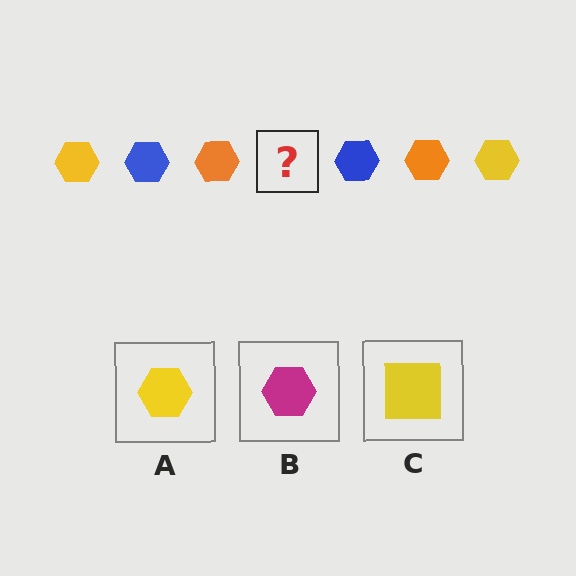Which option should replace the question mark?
Option A.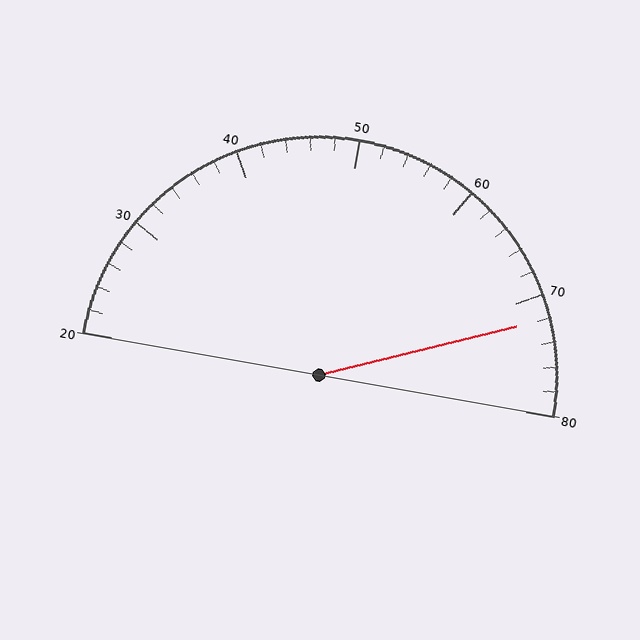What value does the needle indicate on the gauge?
The needle indicates approximately 72.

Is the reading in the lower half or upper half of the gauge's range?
The reading is in the upper half of the range (20 to 80).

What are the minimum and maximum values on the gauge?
The gauge ranges from 20 to 80.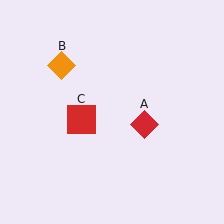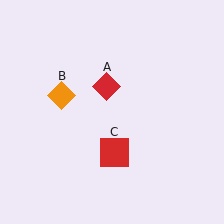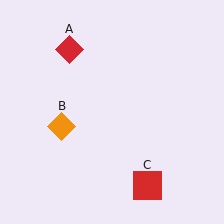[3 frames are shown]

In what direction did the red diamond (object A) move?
The red diamond (object A) moved up and to the left.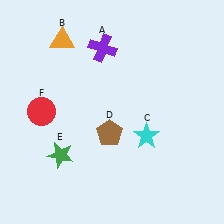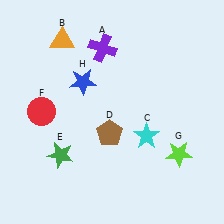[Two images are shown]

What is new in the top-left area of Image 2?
A blue star (H) was added in the top-left area of Image 2.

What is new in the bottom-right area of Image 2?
A lime star (G) was added in the bottom-right area of Image 2.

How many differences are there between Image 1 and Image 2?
There are 2 differences between the two images.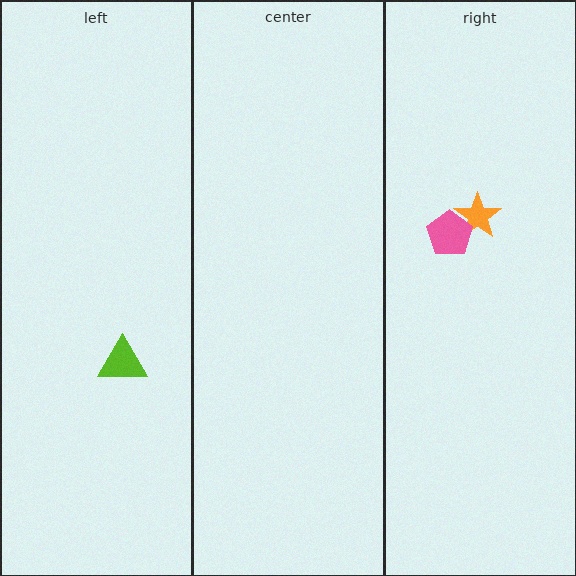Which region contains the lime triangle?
The left region.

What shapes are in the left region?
The lime triangle.